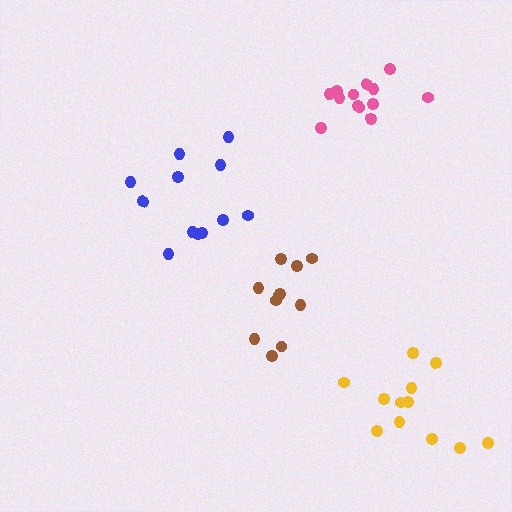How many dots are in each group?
Group 1: 11 dots, Group 2: 12 dots, Group 3: 12 dots, Group 4: 13 dots (48 total).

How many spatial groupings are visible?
There are 4 spatial groupings.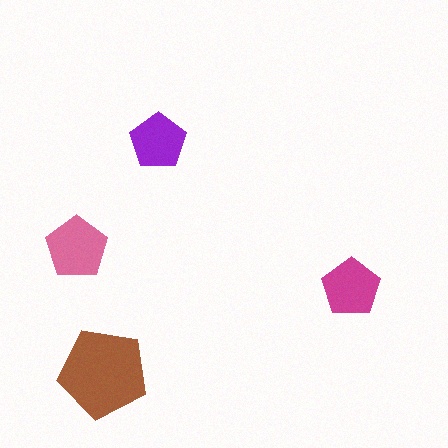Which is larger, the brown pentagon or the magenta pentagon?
The brown one.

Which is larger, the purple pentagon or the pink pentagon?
The pink one.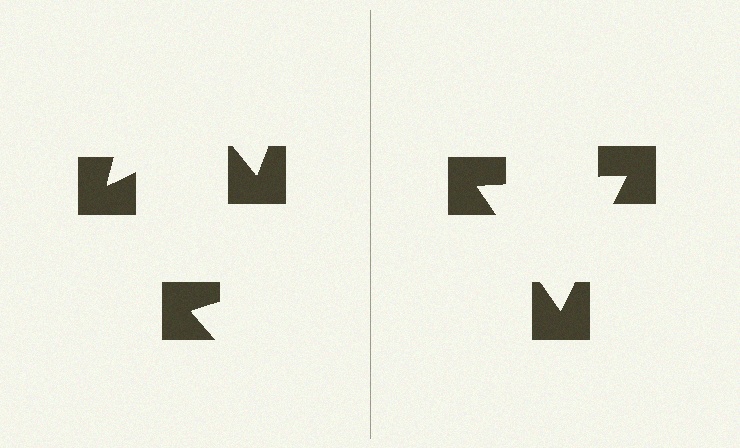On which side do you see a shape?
An illusory triangle appears on the right side. On the left side the wedge cuts are rotated, so no coherent shape forms.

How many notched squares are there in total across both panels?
6 — 3 on each side.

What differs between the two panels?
The notched squares are positioned identically on both sides; only the wedge orientations differ. On the right they align to a triangle; on the left they are misaligned.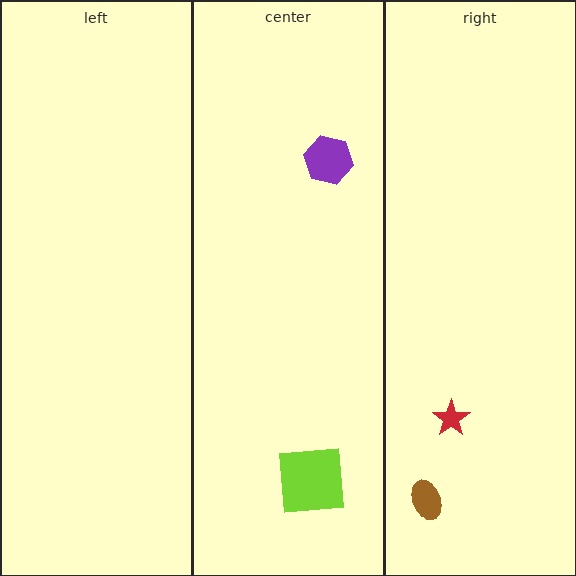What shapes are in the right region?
The red star, the brown ellipse.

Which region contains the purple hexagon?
The center region.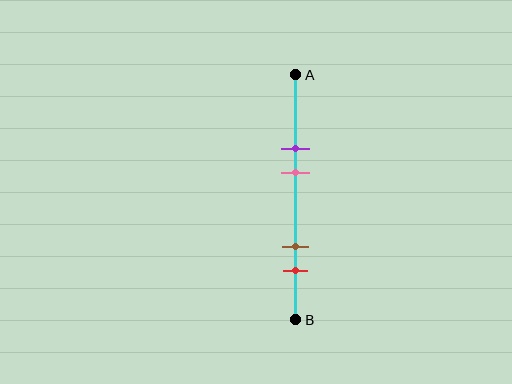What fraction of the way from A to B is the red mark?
The red mark is approximately 80% (0.8) of the way from A to B.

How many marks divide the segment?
There are 4 marks dividing the segment.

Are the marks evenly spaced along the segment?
No, the marks are not evenly spaced.